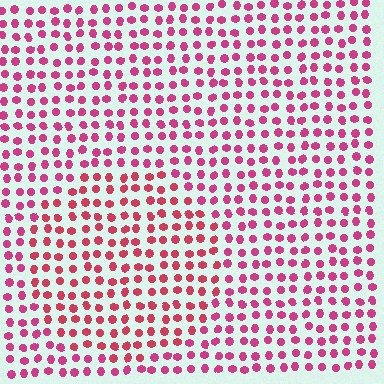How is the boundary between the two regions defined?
The boundary is defined purely by a slight shift in hue (about 18 degrees). Spacing, size, and orientation are identical on both sides.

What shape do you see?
I see a circle.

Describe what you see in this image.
The image is filled with small magenta elements in a uniform arrangement. A circle-shaped region is visible where the elements are tinted to a slightly different hue, forming a subtle color boundary.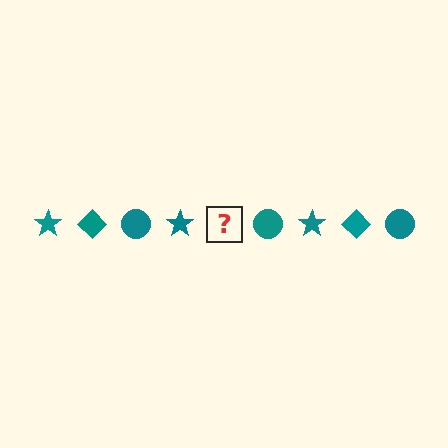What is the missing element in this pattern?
The missing element is a teal diamond.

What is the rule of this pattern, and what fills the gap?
The rule is that the pattern cycles through star, diamond, circle shapes in teal. The gap should be filled with a teal diamond.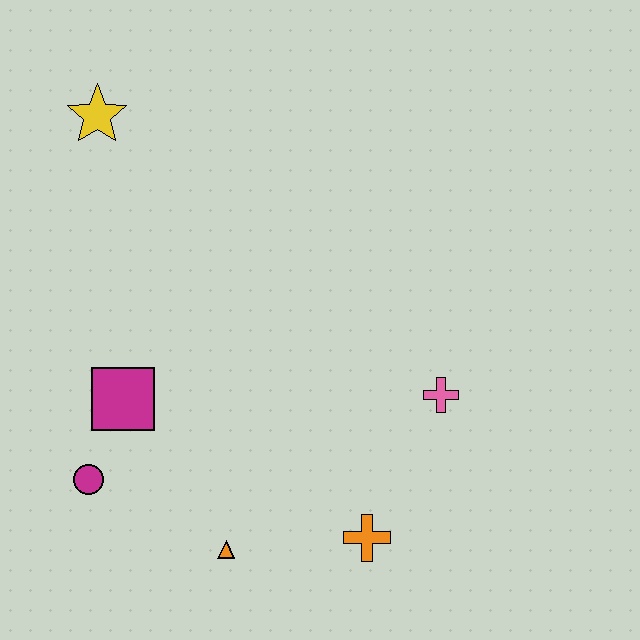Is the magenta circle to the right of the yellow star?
No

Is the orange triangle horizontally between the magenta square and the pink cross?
Yes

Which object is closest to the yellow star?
The magenta square is closest to the yellow star.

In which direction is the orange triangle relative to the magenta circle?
The orange triangle is to the right of the magenta circle.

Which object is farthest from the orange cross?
The yellow star is farthest from the orange cross.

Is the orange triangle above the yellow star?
No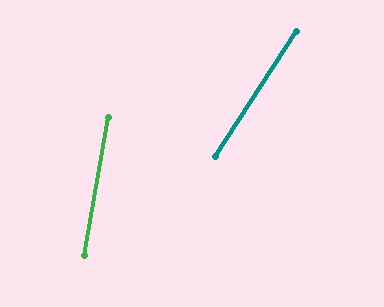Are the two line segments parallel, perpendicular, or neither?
Neither parallel nor perpendicular — they differ by about 23°.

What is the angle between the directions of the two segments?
Approximately 23 degrees.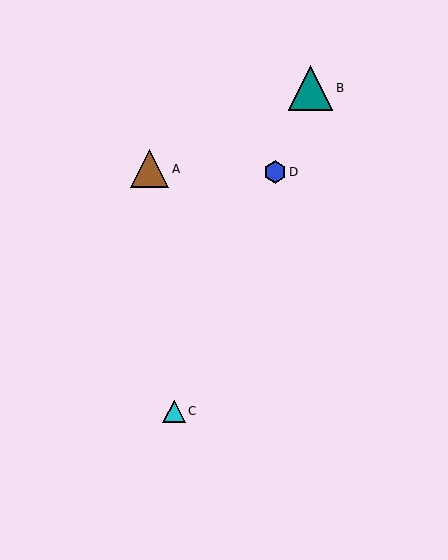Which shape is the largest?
The teal triangle (labeled B) is the largest.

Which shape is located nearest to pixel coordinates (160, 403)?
The cyan triangle (labeled C) at (174, 411) is nearest to that location.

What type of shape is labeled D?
Shape D is a blue hexagon.